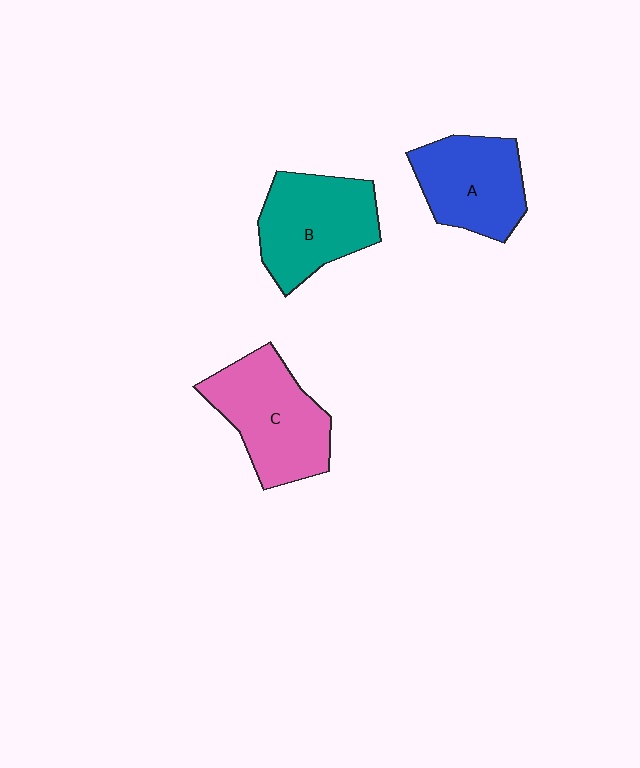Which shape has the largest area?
Shape C (pink).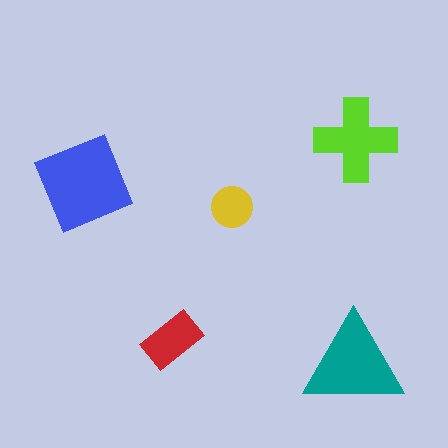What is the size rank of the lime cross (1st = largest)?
3rd.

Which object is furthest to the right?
The lime cross is rightmost.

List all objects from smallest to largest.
The yellow circle, the red rectangle, the lime cross, the teal triangle, the blue square.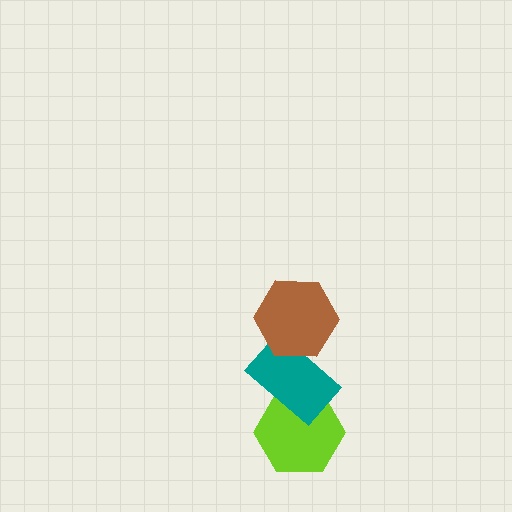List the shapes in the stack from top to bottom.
From top to bottom: the brown hexagon, the teal rectangle, the lime hexagon.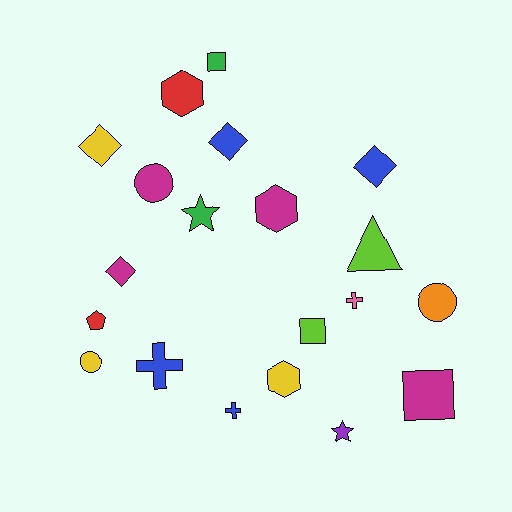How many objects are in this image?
There are 20 objects.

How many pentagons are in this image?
There is 1 pentagon.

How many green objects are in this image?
There are 2 green objects.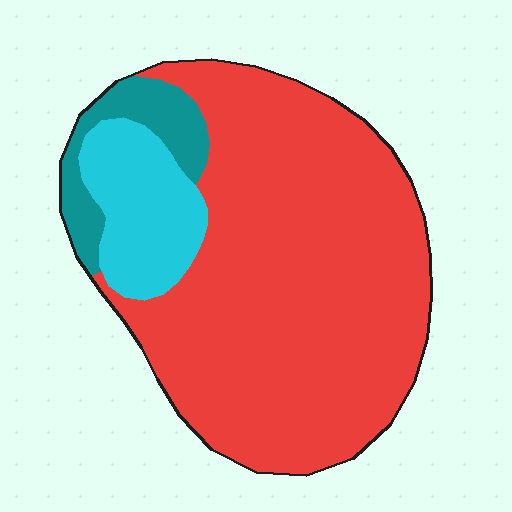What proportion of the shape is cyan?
Cyan takes up about one eighth (1/8) of the shape.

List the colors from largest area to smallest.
From largest to smallest: red, cyan, teal.